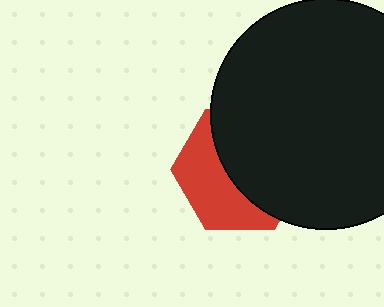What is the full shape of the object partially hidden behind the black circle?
The partially hidden object is a red hexagon.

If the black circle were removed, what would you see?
You would see the complete red hexagon.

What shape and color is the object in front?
The object in front is a black circle.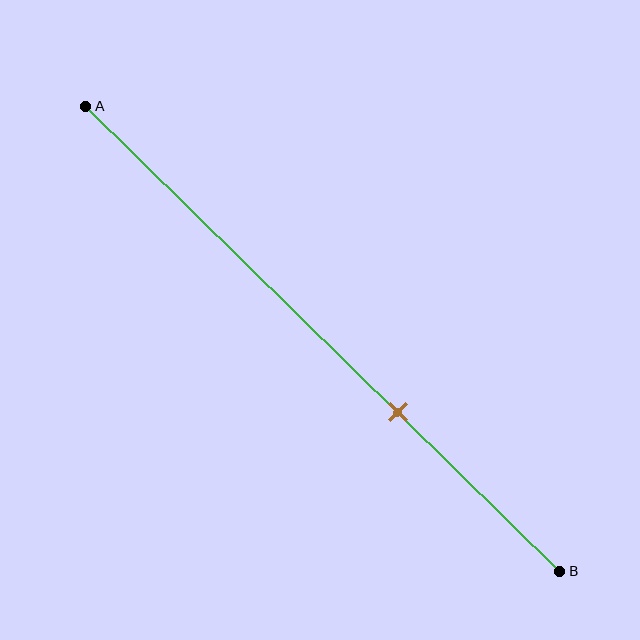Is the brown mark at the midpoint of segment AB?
No, the mark is at about 65% from A, not at the 50% midpoint.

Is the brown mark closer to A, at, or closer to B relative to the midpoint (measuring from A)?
The brown mark is closer to point B than the midpoint of segment AB.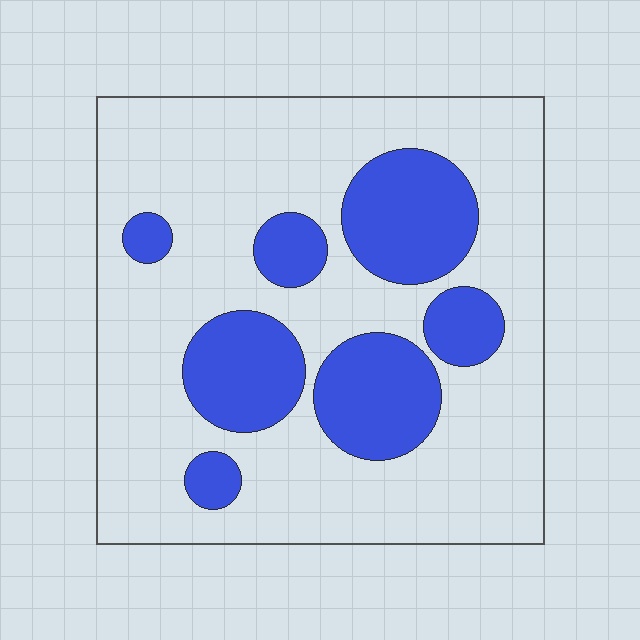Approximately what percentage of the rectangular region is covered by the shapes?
Approximately 25%.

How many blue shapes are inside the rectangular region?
7.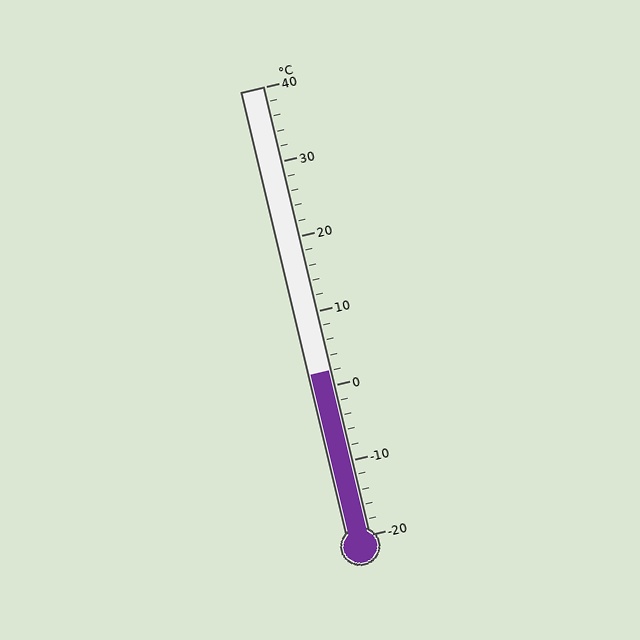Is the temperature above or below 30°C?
The temperature is below 30°C.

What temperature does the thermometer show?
The thermometer shows approximately 2°C.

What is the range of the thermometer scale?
The thermometer scale ranges from -20°C to 40°C.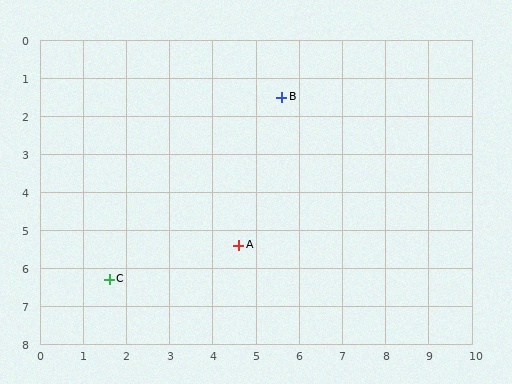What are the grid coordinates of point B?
Point B is at approximately (5.6, 1.5).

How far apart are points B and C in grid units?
Points B and C are about 6.2 grid units apart.